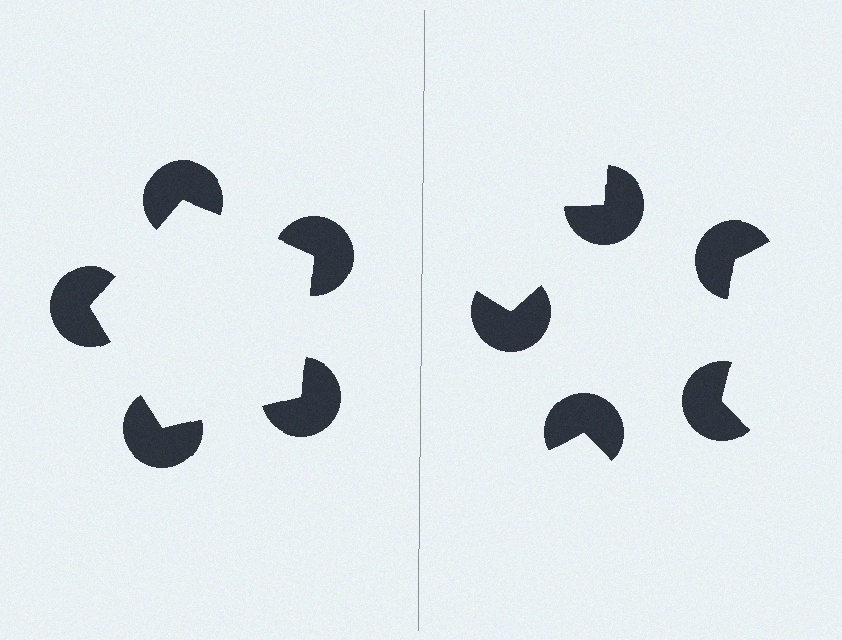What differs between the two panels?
The pac-man discs are positioned identically on both sides; only the wedge orientations differ. On the left they align to a pentagon; on the right they are misaligned.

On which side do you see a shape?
An illusory pentagon appears on the left side. On the right side the wedge cuts are rotated, so no coherent shape forms.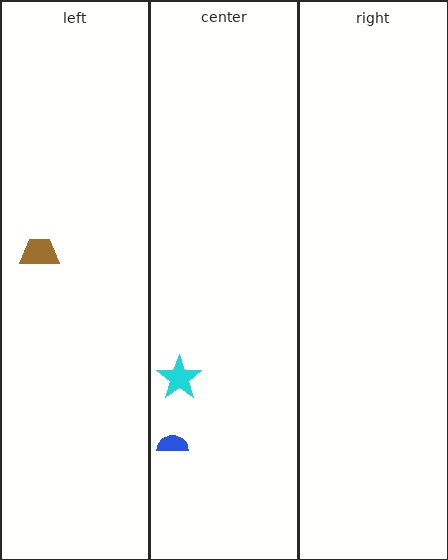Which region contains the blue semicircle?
The center region.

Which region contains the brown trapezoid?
The left region.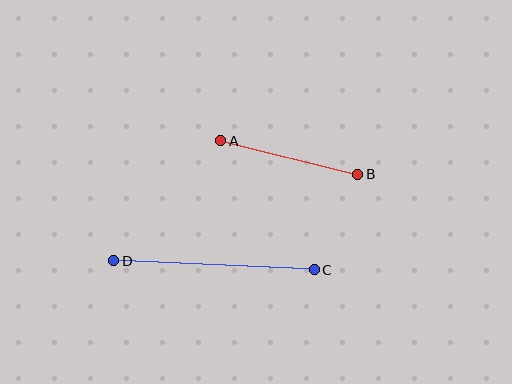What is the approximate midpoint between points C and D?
The midpoint is at approximately (214, 265) pixels.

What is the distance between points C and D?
The distance is approximately 200 pixels.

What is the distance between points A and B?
The distance is approximately 141 pixels.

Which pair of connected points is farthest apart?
Points C and D are farthest apart.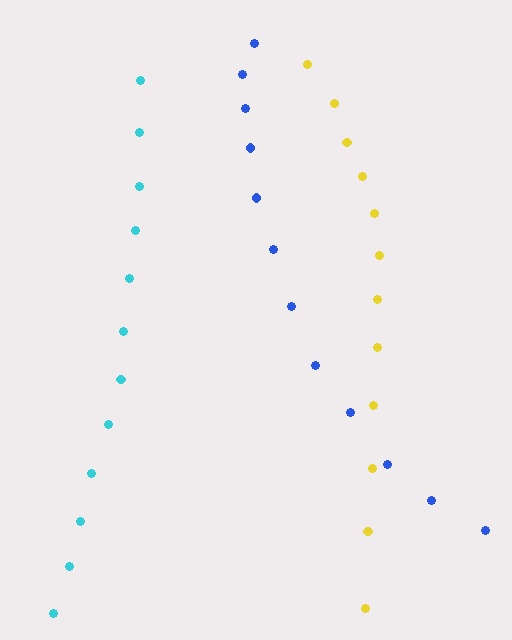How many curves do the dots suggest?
There are 3 distinct paths.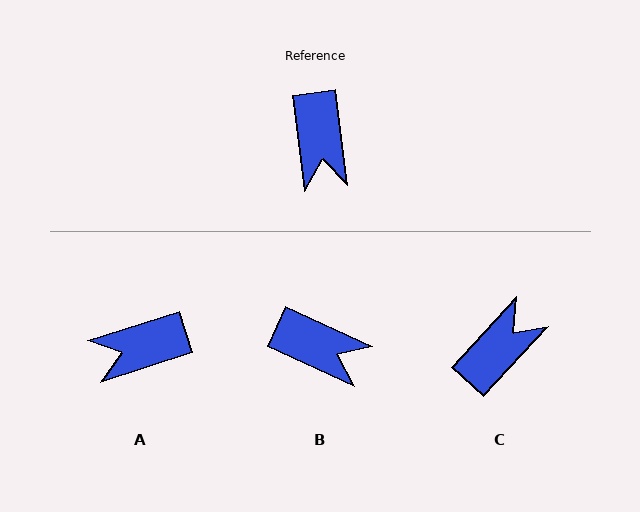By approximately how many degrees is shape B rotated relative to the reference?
Approximately 58 degrees counter-clockwise.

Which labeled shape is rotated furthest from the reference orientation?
C, about 130 degrees away.